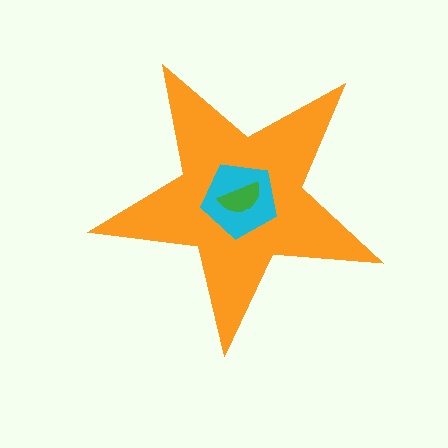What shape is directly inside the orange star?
The cyan pentagon.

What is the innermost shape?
The green semicircle.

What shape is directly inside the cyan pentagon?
The green semicircle.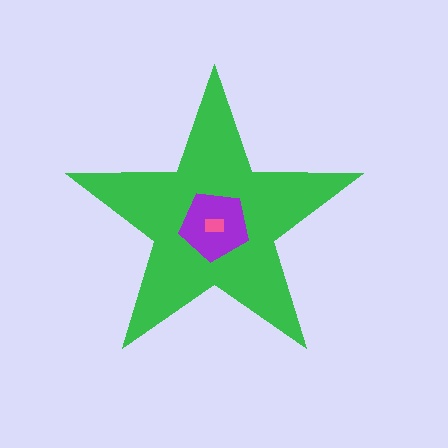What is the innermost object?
The pink rectangle.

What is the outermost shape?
The green star.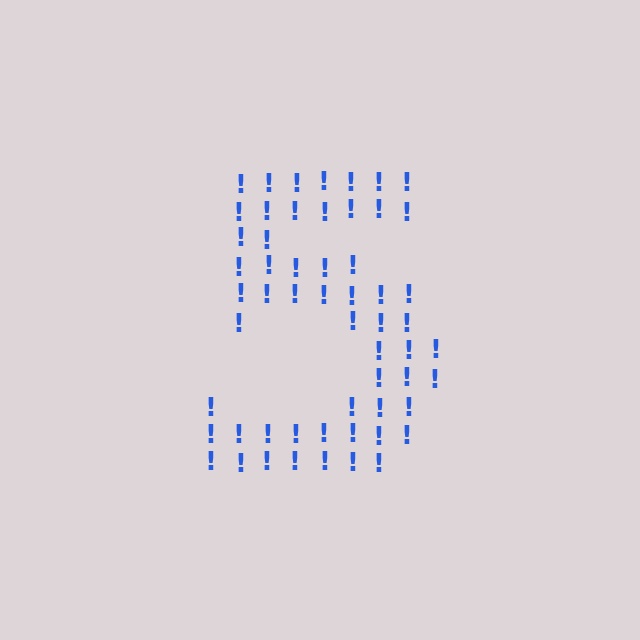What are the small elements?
The small elements are exclamation marks.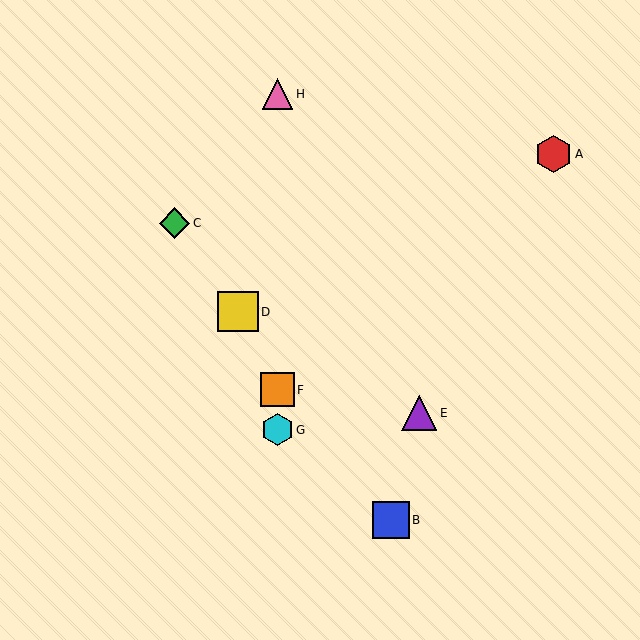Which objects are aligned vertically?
Objects F, G, H are aligned vertically.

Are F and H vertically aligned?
Yes, both are at x≈277.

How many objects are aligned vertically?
3 objects (F, G, H) are aligned vertically.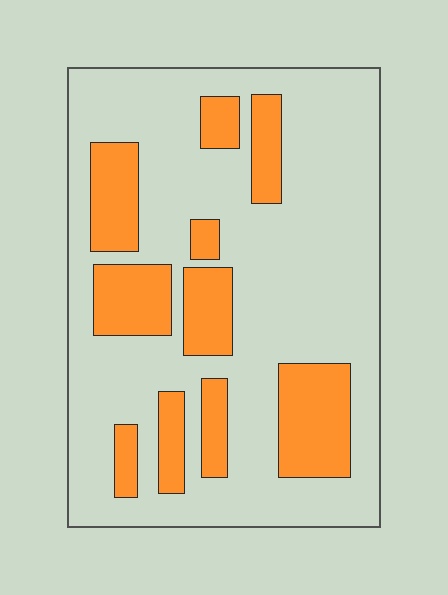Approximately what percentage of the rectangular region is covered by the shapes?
Approximately 25%.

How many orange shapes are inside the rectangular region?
10.